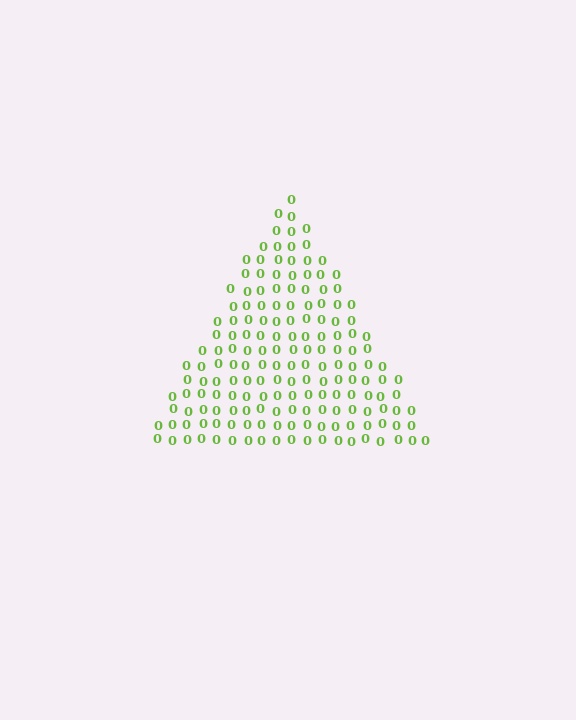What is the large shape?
The large shape is a triangle.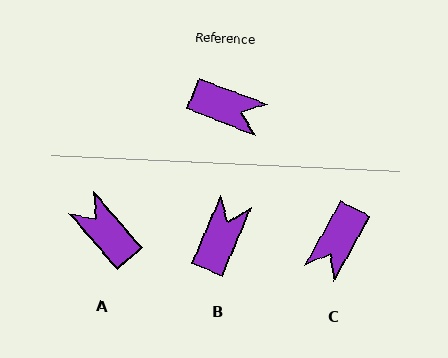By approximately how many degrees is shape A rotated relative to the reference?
Approximately 152 degrees counter-clockwise.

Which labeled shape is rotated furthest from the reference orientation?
A, about 152 degrees away.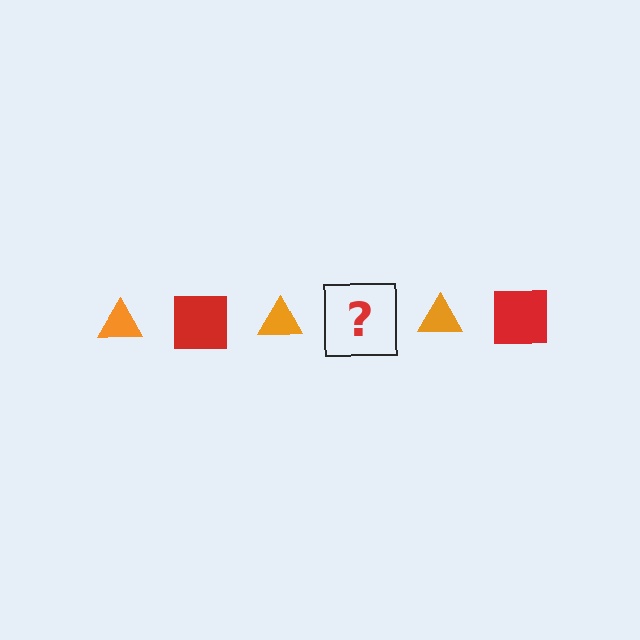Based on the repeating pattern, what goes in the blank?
The blank should be a red square.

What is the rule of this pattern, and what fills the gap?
The rule is that the pattern alternates between orange triangle and red square. The gap should be filled with a red square.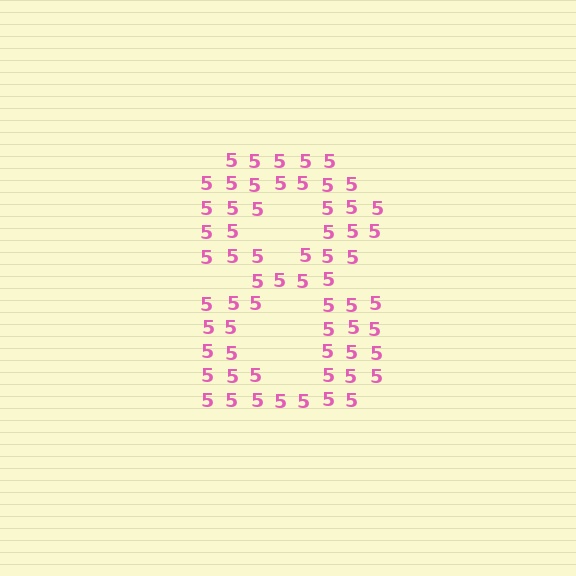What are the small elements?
The small elements are digit 5's.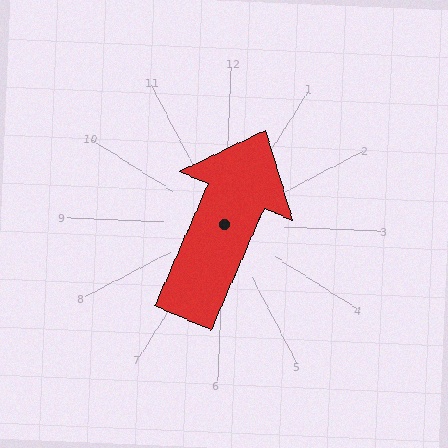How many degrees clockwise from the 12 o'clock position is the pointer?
Approximately 21 degrees.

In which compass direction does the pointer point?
North.